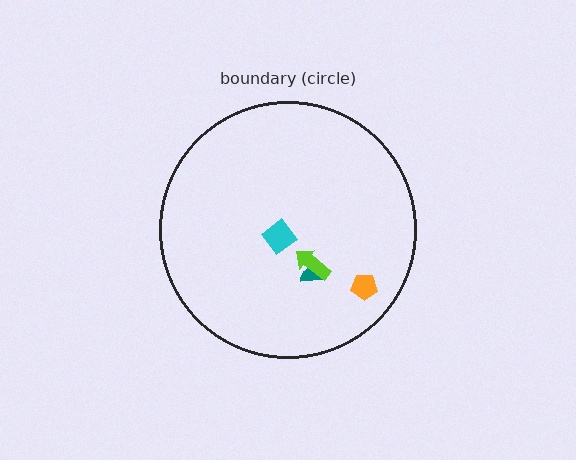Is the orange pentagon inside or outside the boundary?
Inside.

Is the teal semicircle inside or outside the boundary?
Inside.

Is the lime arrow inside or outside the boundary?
Inside.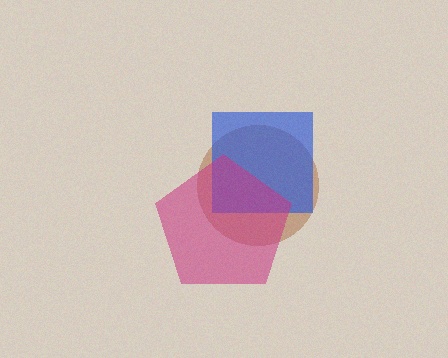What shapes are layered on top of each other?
The layered shapes are: a brown circle, a blue square, a magenta pentagon.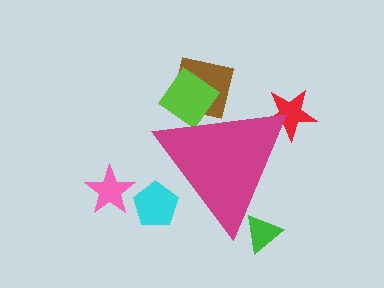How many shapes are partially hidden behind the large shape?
5 shapes are partially hidden.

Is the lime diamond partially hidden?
Yes, the lime diamond is partially hidden behind the magenta triangle.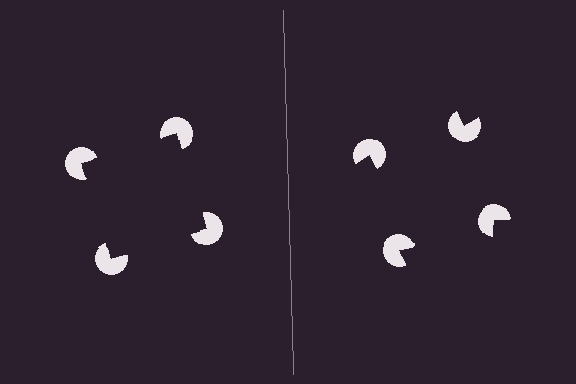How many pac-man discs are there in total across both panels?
8 — 4 on each side.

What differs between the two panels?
The pac-man discs are positioned identically on both sides; only the wedge orientations differ. On the left they align to a square; on the right they are misaligned.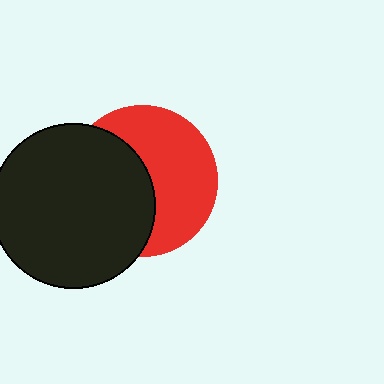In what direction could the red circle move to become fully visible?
The red circle could move right. That would shift it out from behind the black circle entirely.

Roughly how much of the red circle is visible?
About half of it is visible (roughly 53%).